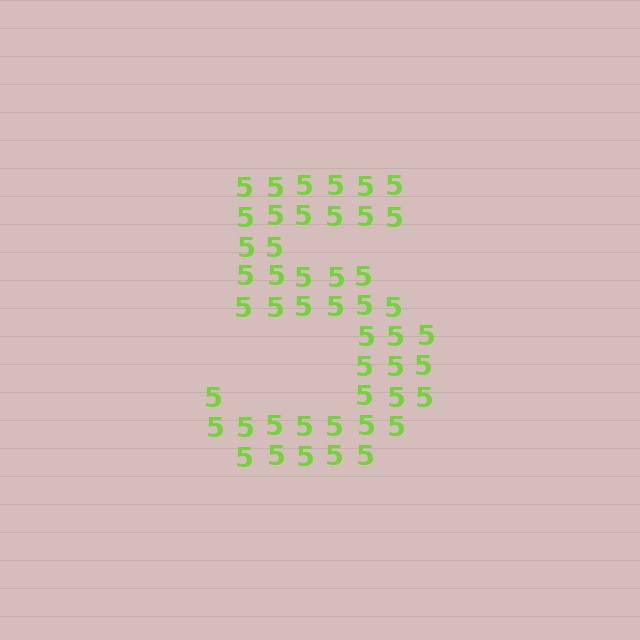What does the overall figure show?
The overall figure shows the digit 5.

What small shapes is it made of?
It is made of small digit 5's.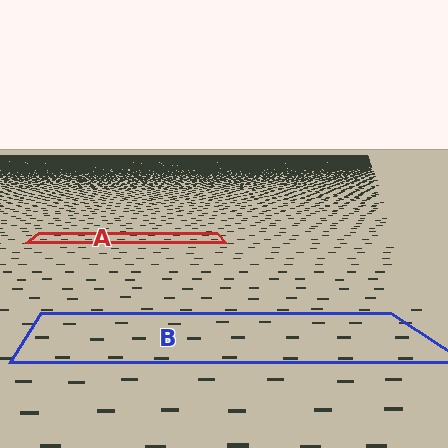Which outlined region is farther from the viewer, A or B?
Region A is farther from the viewer — the texture elements inside it appear smaller and more densely packed.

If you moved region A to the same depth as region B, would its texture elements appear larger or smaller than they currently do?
They would appear larger. At a closer depth, the same texture elements are projected at a bigger on-screen size.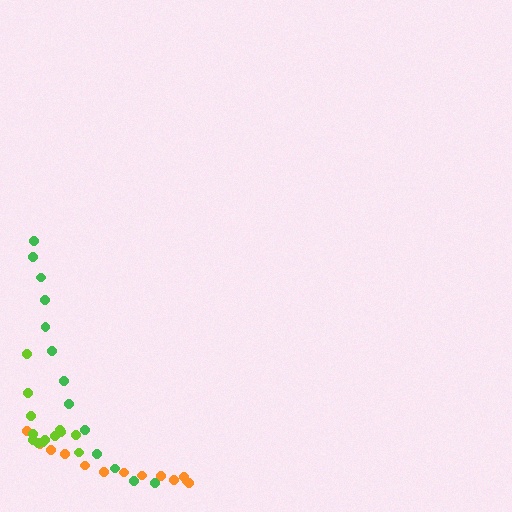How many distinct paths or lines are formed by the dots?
There are 3 distinct paths.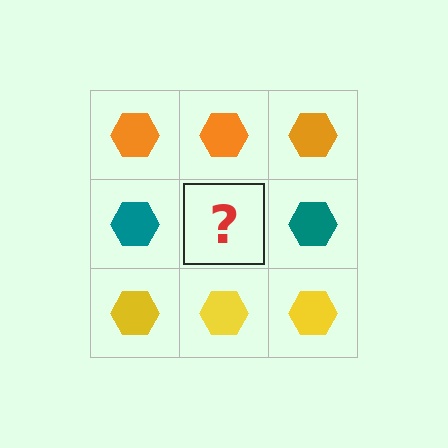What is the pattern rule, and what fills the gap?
The rule is that each row has a consistent color. The gap should be filled with a teal hexagon.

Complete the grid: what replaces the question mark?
The question mark should be replaced with a teal hexagon.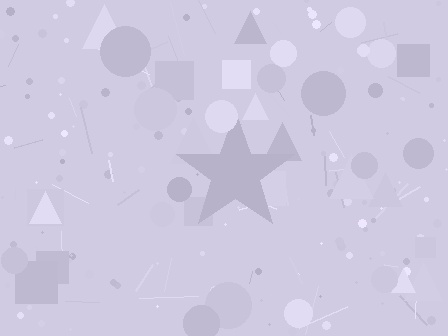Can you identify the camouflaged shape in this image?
The camouflaged shape is a star.